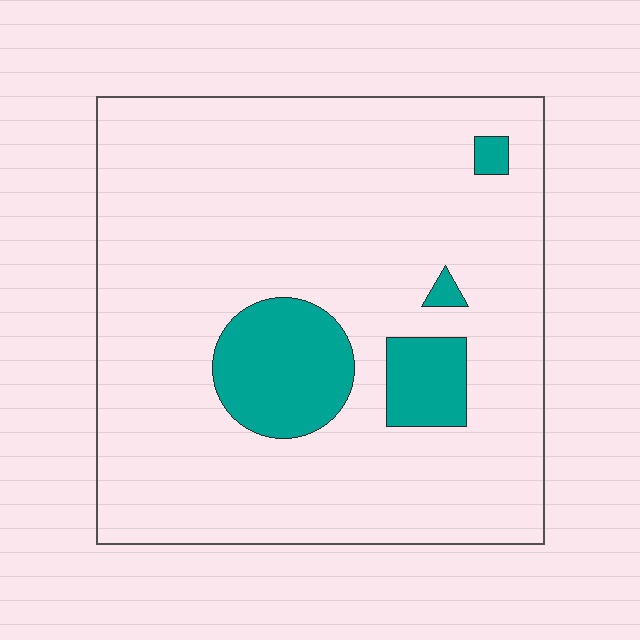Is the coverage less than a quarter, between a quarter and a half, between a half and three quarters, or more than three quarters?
Less than a quarter.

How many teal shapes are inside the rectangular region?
4.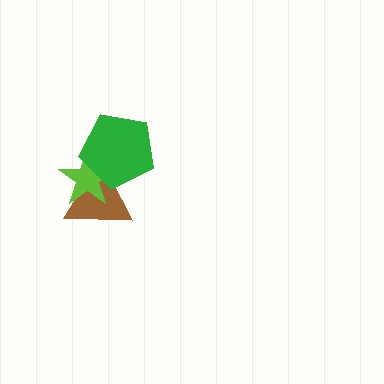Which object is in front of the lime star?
The green pentagon is in front of the lime star.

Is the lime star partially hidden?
Yes, it is partially covered by another shape.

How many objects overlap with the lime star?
2 objects overlap with the lime star.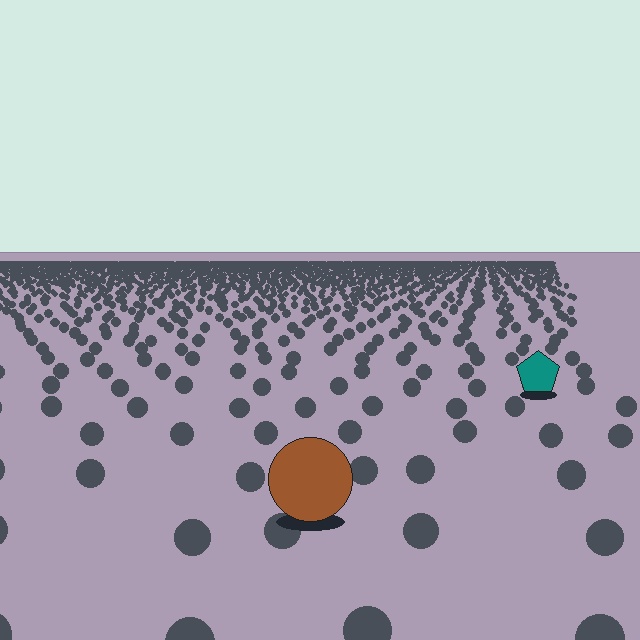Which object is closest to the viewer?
The brown circle is closest. The texture marks near it are larger and more spread out.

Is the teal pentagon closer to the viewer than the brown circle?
No. The brown circle is closer — you can tell from the texture gradient: the ground texture is coarser near it.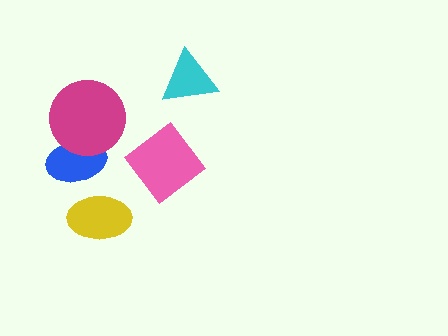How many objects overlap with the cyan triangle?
0 objects overlap with the cyan triangle.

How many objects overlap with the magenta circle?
1 object overlaps with the magenta circle.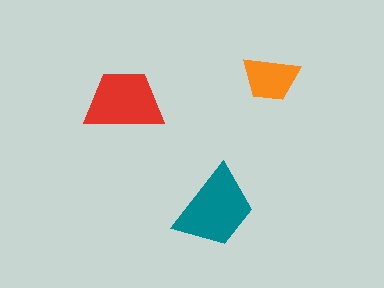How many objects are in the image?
There are 3 objects in the image.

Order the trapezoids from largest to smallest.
the teal one, the red one, the orange one.